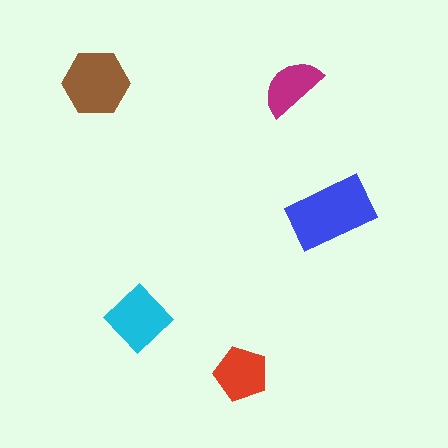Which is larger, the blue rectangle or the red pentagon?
The blue rectangle.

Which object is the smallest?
The magenta semicircle.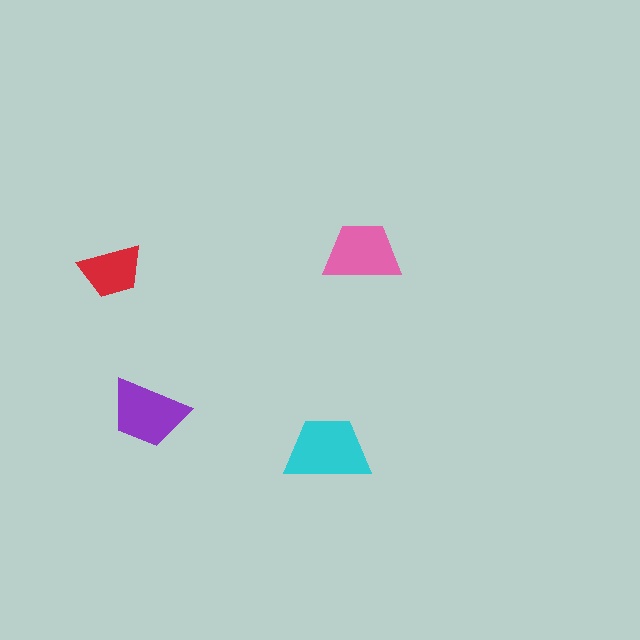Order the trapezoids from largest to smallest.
the cyan one, the purple one, the pink one, the red one.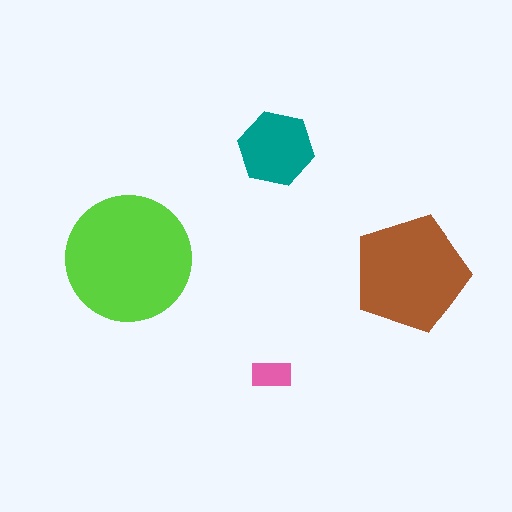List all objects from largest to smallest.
The lime circle, the brown pentagon, the teal hexagon, the pink rectangle.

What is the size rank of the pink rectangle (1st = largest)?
4th.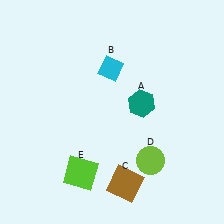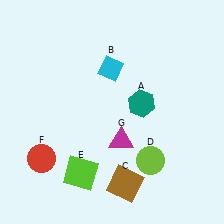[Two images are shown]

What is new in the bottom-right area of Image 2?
A magenta triangle (G) was added in the bottom-right area of Image 2.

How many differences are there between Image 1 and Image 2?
There are 2 differences between the two images.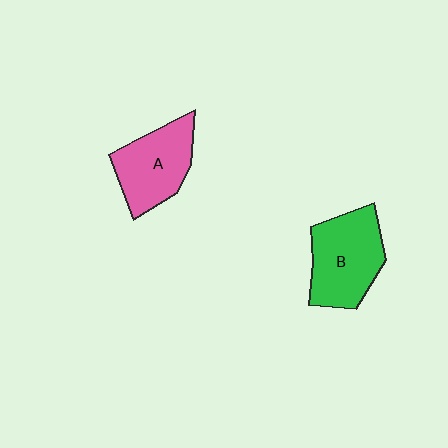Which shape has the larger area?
Shape B (green).